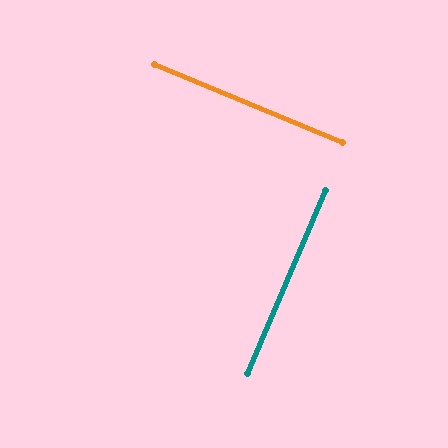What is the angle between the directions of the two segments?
Approximately 89 degrees.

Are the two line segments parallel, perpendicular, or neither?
Perpendicular — they meet at approximately 89°.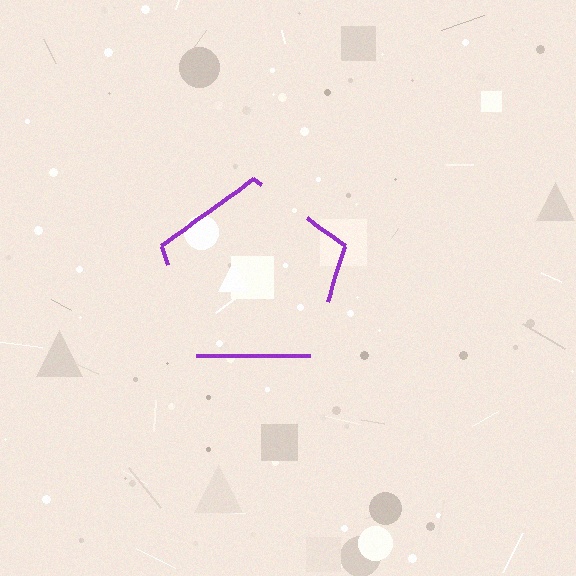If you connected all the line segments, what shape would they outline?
They would outline a pentagon.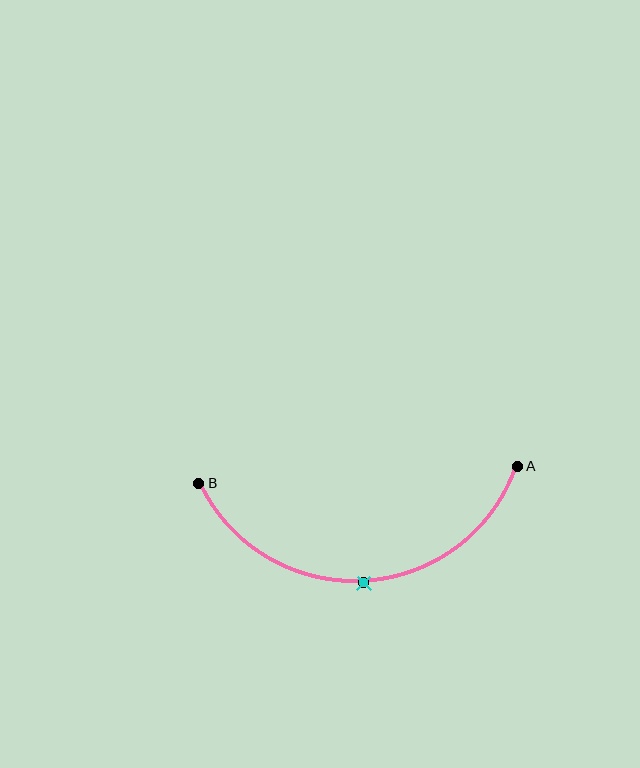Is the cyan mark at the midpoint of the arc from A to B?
Yes. The cyan mark lies on the arc at equal arc-length from both A and B — it is the arc midpoint.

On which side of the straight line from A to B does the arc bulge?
The arc bulges below the straight line connecting A and B.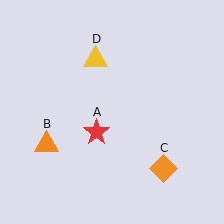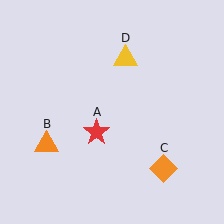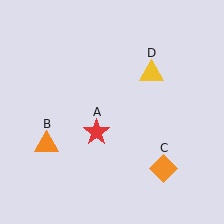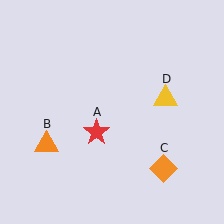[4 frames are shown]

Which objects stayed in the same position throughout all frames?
Red star (object A) and orange triangle (object B) and orange diamond (object C) remained stationary.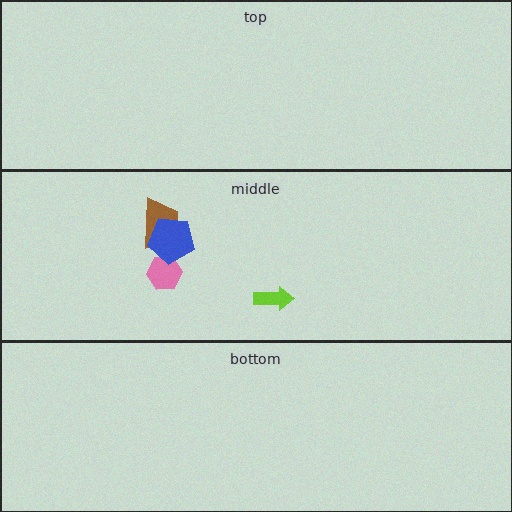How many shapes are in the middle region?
4.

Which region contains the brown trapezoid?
The middle region.